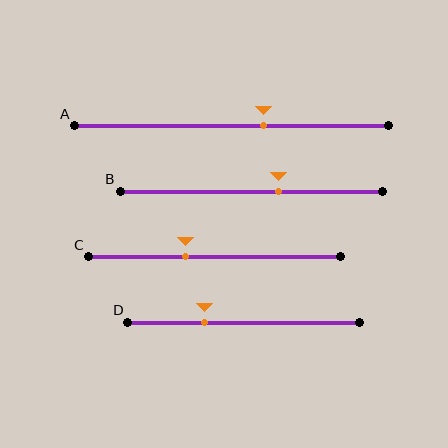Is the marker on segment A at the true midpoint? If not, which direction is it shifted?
No, the marker on segment A is shifted to the right by about 10% of the segment length.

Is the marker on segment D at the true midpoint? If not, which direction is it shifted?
No, the marker on segment D is shifted to the left by about 17% of the segment length.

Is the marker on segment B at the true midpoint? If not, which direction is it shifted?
No, the marker on segment B is shifted to the right by about 10% of the segment length.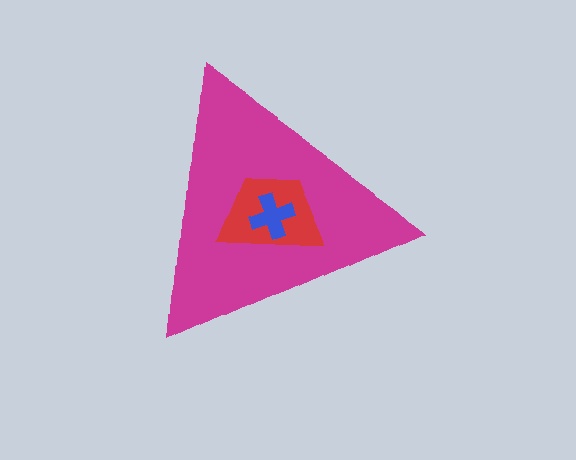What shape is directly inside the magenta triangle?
The red trapezoid.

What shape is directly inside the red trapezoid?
The blue cross.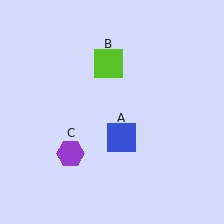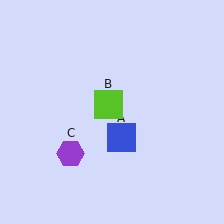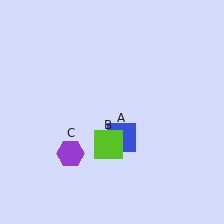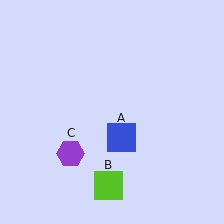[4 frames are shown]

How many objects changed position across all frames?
1 object changed position: lime square (object B).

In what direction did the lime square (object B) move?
The lime square (object B) moved down.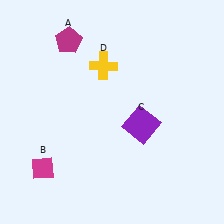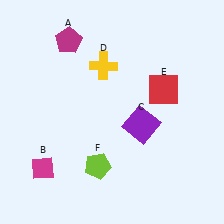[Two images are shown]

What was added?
A red square (E), a lime pentagon (F) were added in Image 2.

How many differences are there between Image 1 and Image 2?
There are 2 differences between the two images.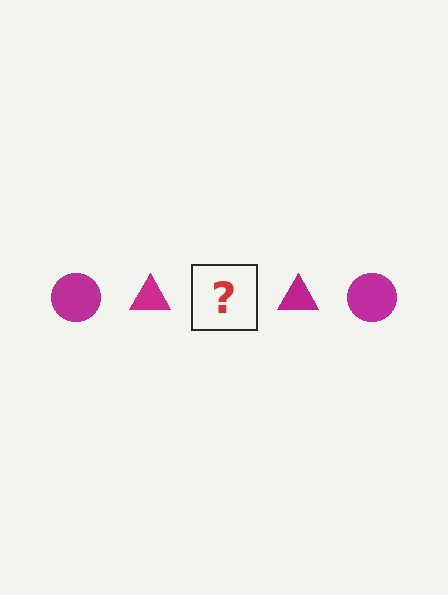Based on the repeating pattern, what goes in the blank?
The blank should be a magenta circle.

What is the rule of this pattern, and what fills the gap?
The rule is that the pattern cycles through circle, triangle shapes in magenta. The gap should be filled with a magenta circle.